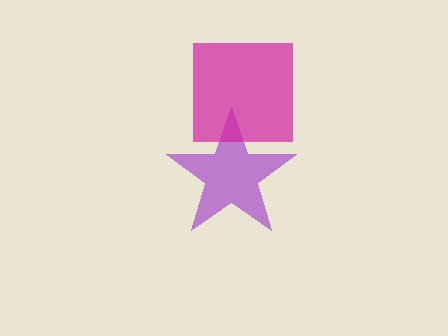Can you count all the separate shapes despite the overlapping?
Yes, there are 2 separate shapes.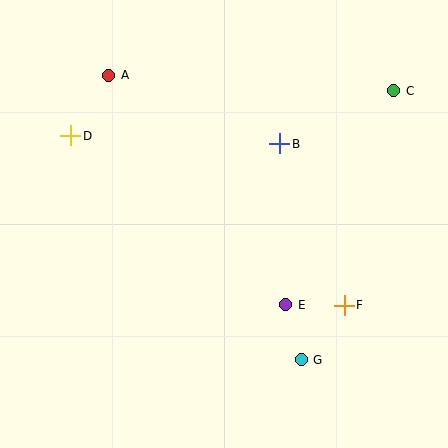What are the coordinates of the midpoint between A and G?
The midpoint between A and G is at (205, 217).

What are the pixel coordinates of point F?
Point F is at (344, 305).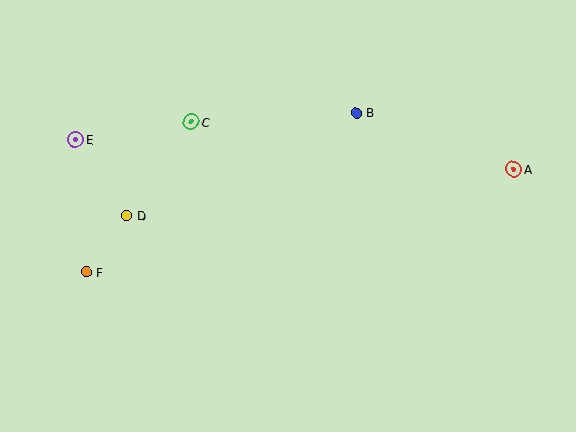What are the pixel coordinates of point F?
Point F is at (86, 272).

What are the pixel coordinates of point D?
Point D is at (127, 215).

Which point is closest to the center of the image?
Point B at (356, 113) is closest to the center.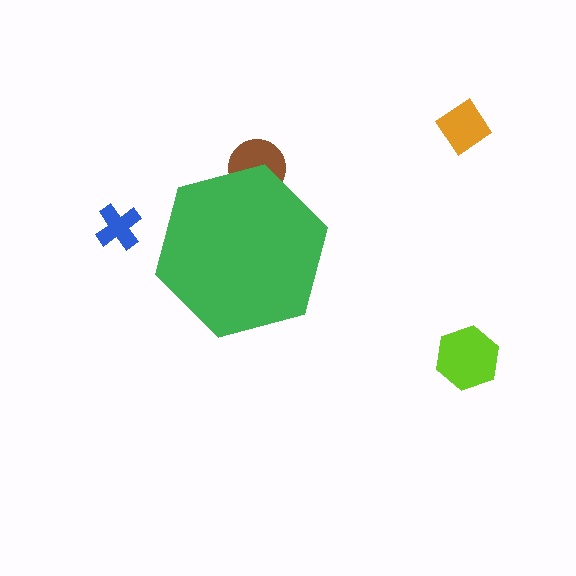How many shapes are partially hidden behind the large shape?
1 shape is partially hidden.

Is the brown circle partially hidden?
Yes, the brown circle is partially hidden behind the green hexagon.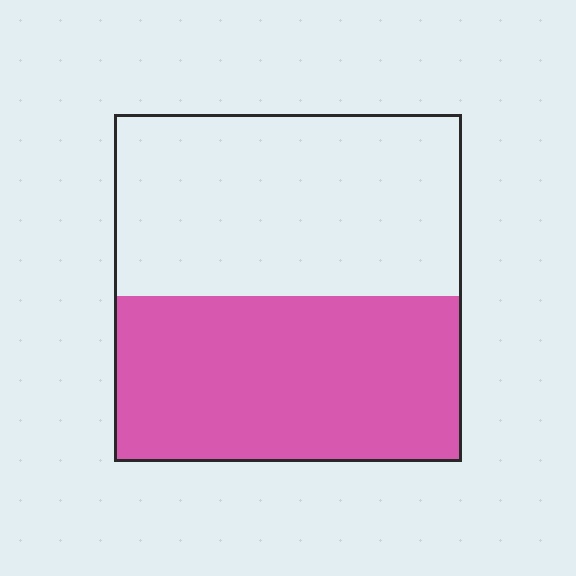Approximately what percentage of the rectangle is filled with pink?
Approximately 50%.